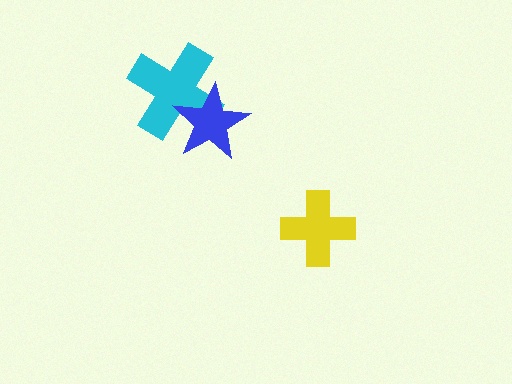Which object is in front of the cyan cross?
The blue star is in front of the cyan cross.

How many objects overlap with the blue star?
1 object overlaps with the blue star.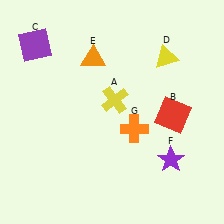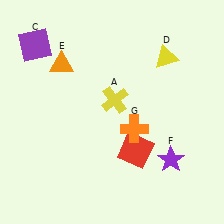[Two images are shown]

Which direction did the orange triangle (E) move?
The orange triangle (E) moved left.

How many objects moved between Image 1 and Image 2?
2 objects moved between the two images.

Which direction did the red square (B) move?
The red square (B) moved left.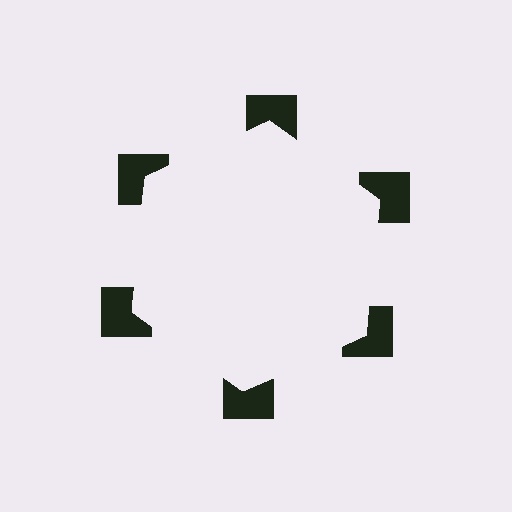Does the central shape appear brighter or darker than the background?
It typically appears slightly brighter than the background, even though no actual brightness change is drawn.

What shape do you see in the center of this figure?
An illusory hexagon — its edges are inferred from the aligned wedge cuts in the notched squares, not physically drawn.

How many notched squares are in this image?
There are 6 — one at each vertex of the illusory hexagon.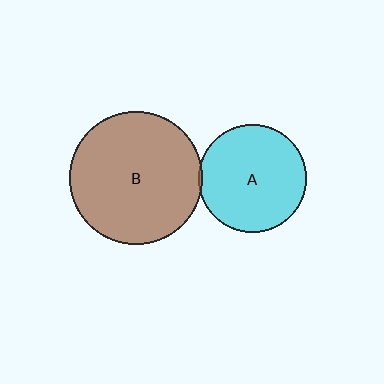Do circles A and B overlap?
Yes.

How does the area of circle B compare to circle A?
Approximately 1.5 times.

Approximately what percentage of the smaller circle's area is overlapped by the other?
Approximately 5%.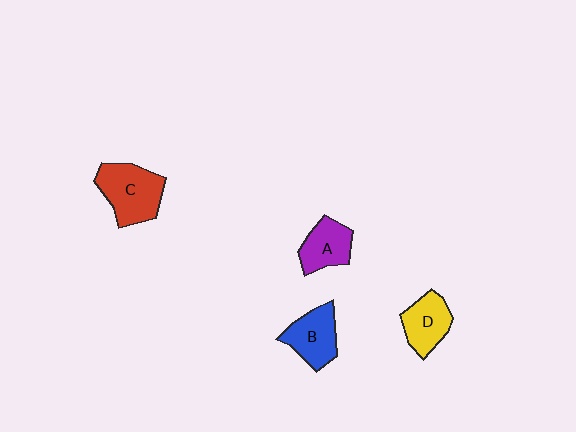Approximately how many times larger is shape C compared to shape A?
Approximately 1.5 times.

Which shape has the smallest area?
Shape A (purple).